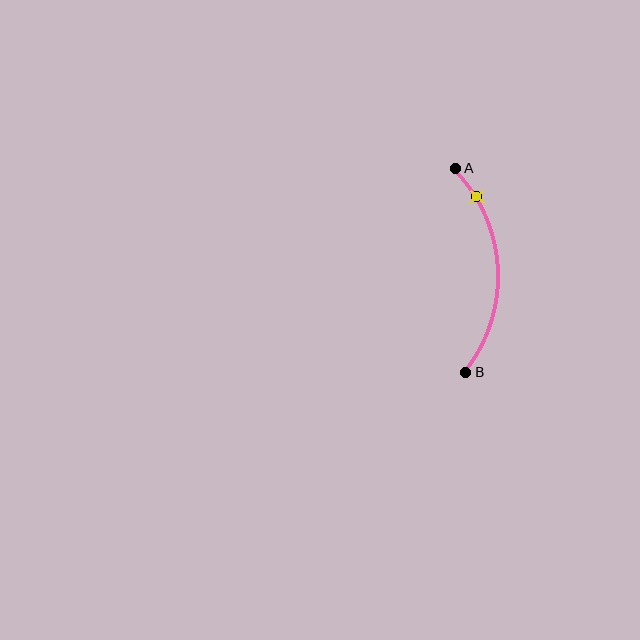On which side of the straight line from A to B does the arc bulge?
The arc bulges to the right of the straight line connecting A and B.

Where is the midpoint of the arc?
The arc midpoint is the point on the curve farthest from the straight line joining A and B. It sits to the right of that line.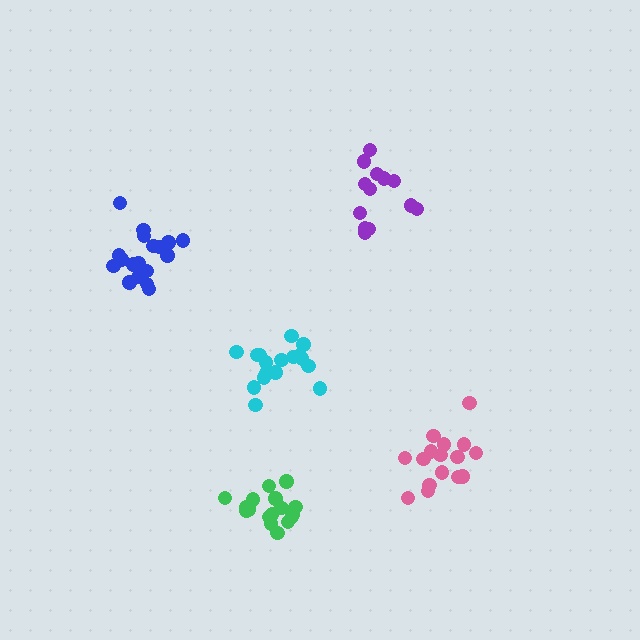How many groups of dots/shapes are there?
There are 5 groups.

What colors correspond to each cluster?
The clusters are colored: pink, purple, green, blue, cyan.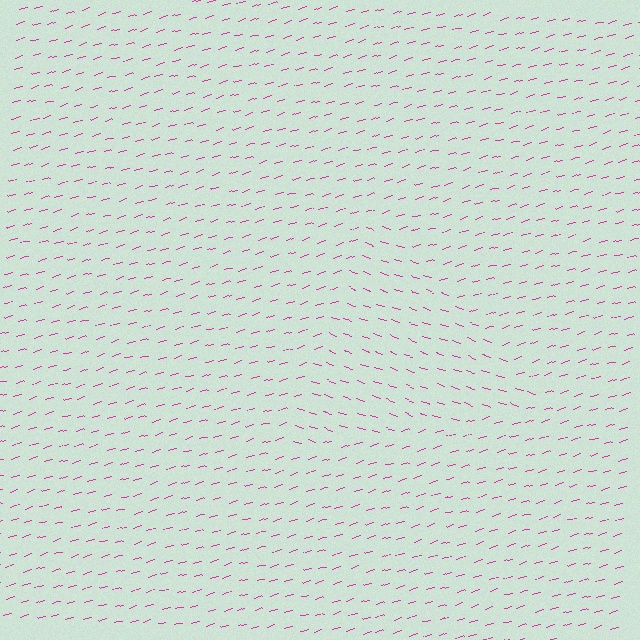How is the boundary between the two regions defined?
The boundary is defined purely by a change in line orientation (approximately 35 degrees difference). All lines are the same color and thickness.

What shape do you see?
I see a triangle.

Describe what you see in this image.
The image is filled with small magenta line segments. A triangle region in the image has lines oriented differently from the surrounding lines, creating a visible texture boundary.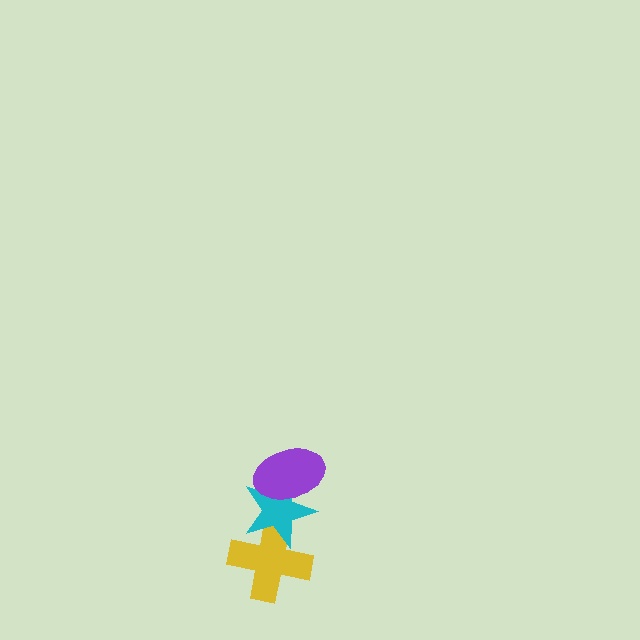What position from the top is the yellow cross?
The yellow cross is 3rd from the top.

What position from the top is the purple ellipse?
The purple ellipse is 1st from the top.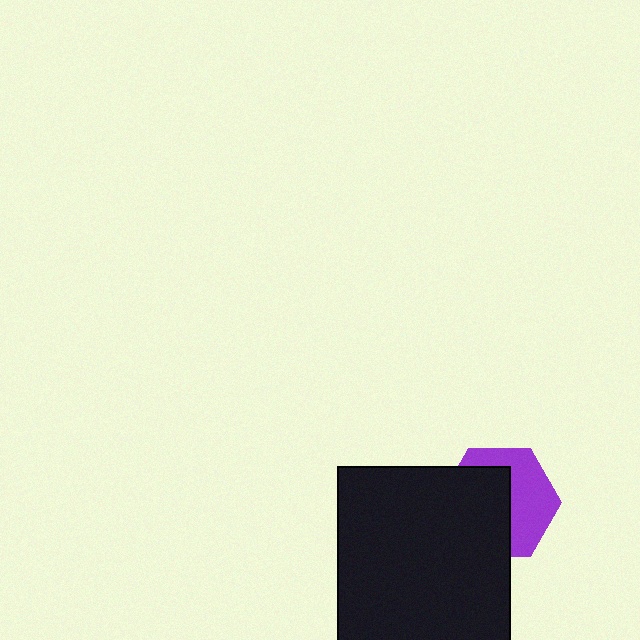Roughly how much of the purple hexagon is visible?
About half of it is visible (roughly 46%).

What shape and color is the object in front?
The object in front is a black rectangle.